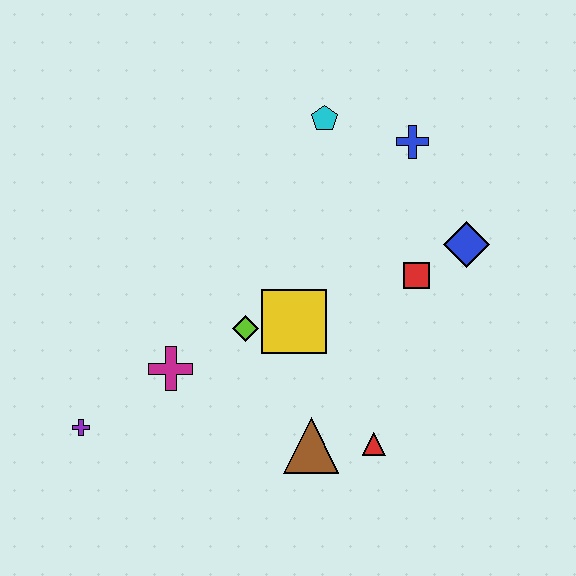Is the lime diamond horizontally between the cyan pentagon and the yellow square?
No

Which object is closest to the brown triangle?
The red triangle is closest to the brown triangle.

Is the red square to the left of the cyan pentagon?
No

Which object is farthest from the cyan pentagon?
The purple cross is farthest from the cyan pentagon.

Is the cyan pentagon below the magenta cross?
No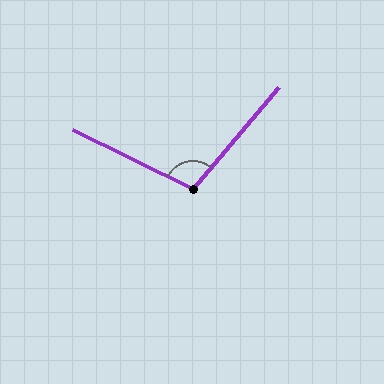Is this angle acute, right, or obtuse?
It is obtuse.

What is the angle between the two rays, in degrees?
Approximately 104 degrees.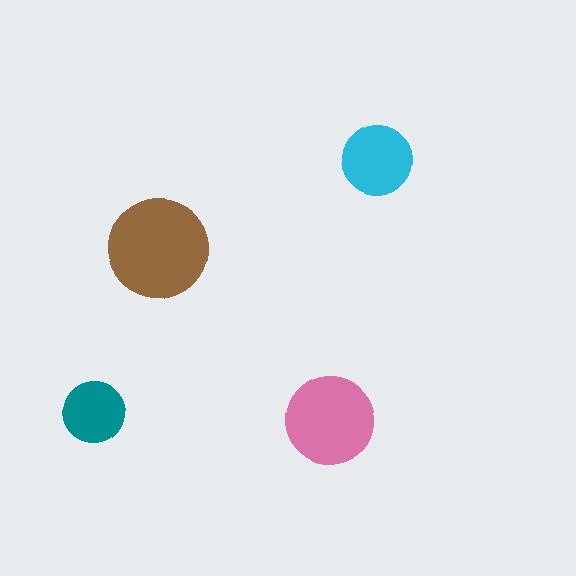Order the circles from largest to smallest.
the brown one, the pink one, the cyan one, the teal one.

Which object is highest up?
The cyan circle is topmost.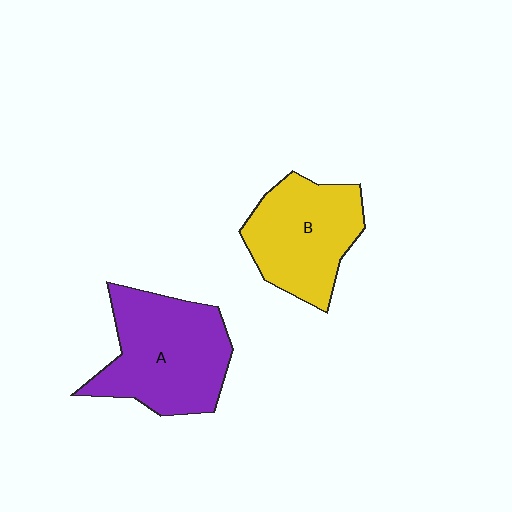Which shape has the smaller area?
Shape B (yellow).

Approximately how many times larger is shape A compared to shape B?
Approximately 1.2 times.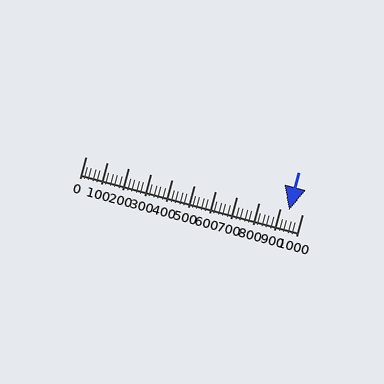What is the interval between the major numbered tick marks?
The major tick marks are spaced 100 units apart.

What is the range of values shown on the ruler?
The ruler shows values from 0 to 1000.